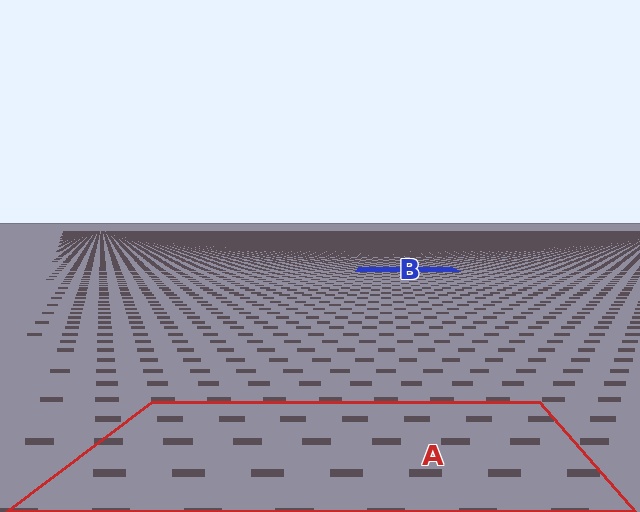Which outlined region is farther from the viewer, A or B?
Region B is farther from the viewer — the texture elements inside it appear smaller and more densely packed.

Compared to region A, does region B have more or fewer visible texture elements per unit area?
Region B has more texture elements per unit area — they are packed more densely because it is farther away.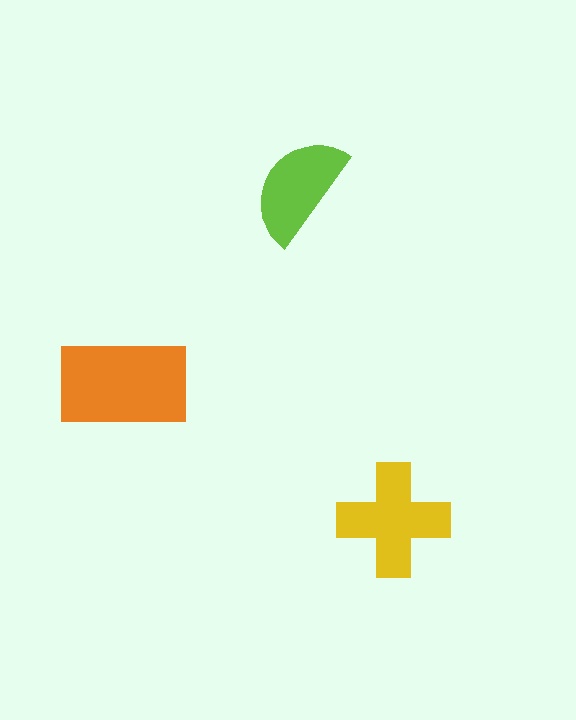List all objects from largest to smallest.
The orange rectangle, the yellow cross, the lime semicircle.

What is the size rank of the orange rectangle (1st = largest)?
1st.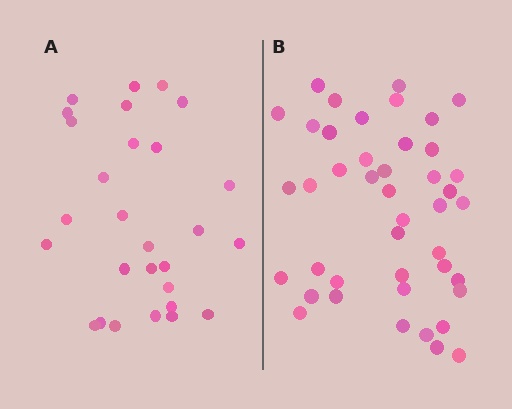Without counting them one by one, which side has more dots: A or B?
Region B (the right region) has more dots.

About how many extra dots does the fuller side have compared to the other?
Region B has approximately 15 more dots than region A.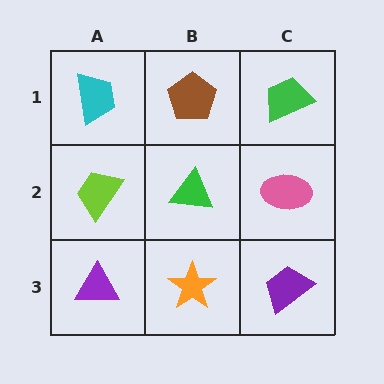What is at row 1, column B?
A brown pentagon.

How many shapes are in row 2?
3 shapes.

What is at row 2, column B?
A green triangle.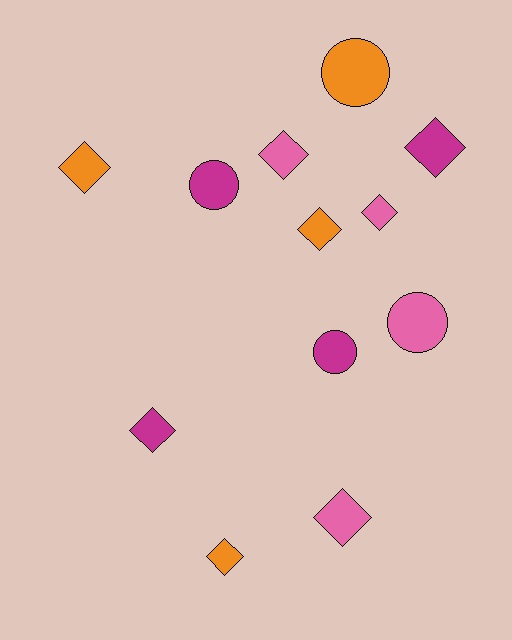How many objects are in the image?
There are 12 objects.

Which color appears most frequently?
Pink, with 4 objects.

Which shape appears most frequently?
Diamond, with 8 objects.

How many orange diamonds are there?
There are 3 orange diamonds.